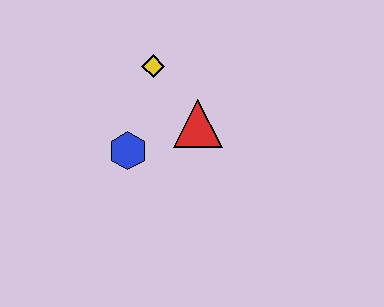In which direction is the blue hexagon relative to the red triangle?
The blue hexagon is to the left of the red triangle.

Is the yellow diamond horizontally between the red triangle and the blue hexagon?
Yes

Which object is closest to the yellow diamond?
The red triangle is closest to the yellow diamond.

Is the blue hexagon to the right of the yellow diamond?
No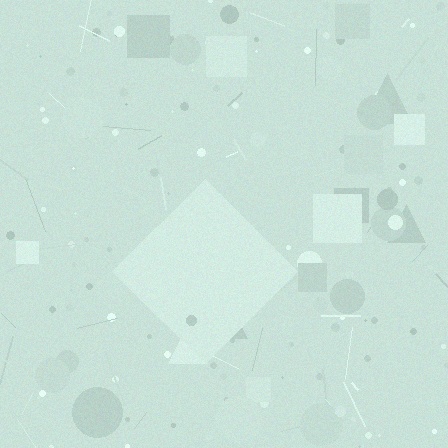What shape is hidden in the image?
A diamond is hidden in the image.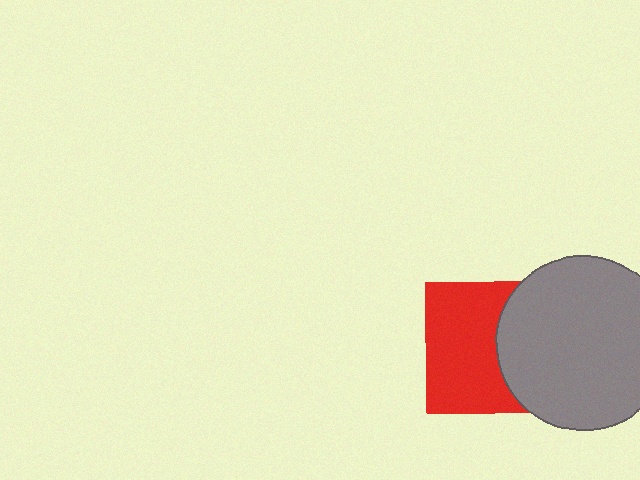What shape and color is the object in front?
The object in front is a gray circle.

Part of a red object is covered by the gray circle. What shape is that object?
It is a square.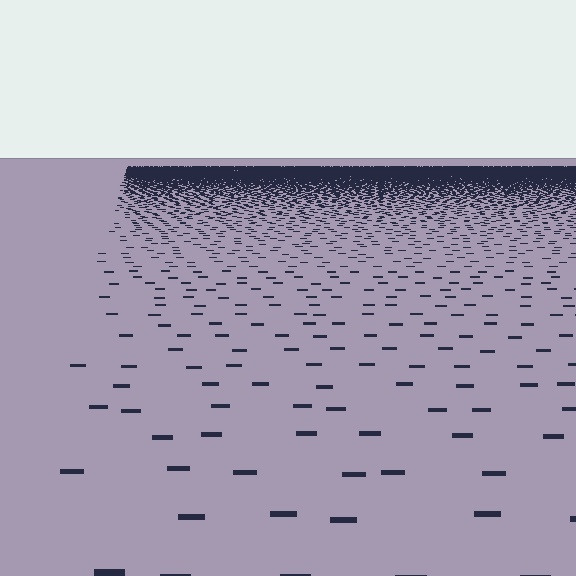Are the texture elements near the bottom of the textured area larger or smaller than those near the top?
Larger. Near the bottom, elements are closer to the viewer and appear at a bigger on-screen size.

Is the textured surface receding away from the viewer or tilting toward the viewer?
The surface is receding away from the viewer. Texture elements get smaller and denser toward the top.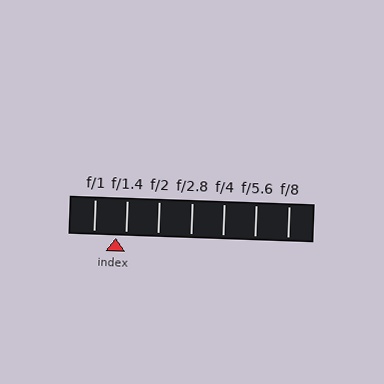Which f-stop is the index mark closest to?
The index mark is closest to f/1.4.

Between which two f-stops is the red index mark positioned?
The index mark is between f/1 and f/1.4.